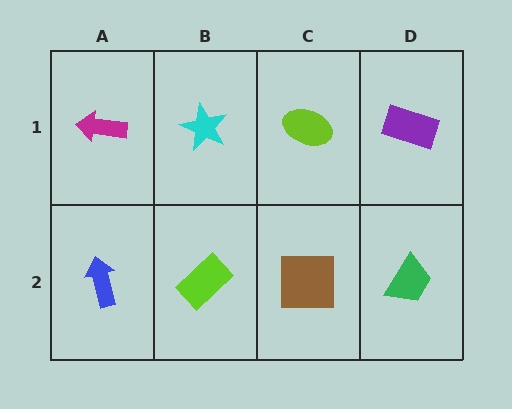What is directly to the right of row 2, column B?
A brown square.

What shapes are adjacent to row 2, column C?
A lime ellipse (row 1, column C), a lime rectangle (row 2, column B), a green trapezoid (row 2, column D).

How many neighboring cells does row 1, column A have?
2.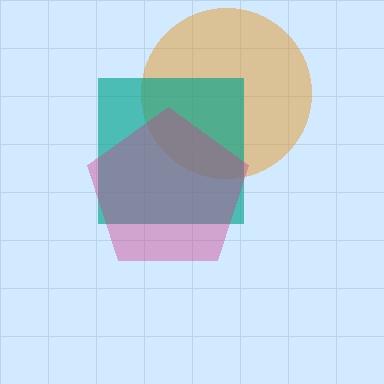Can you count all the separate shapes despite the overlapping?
Yes, there are 3 separate shapes.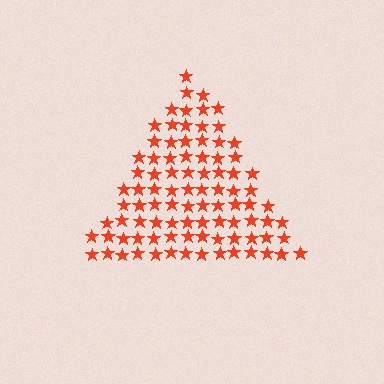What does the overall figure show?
The overall figure shows a triangle.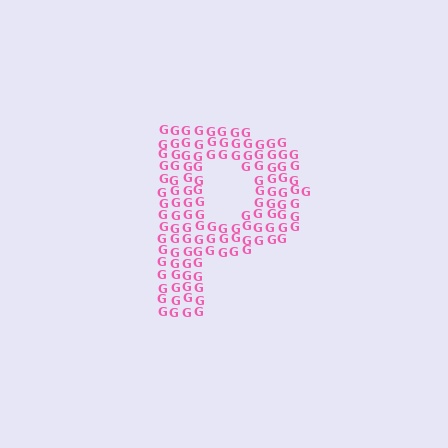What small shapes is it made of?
It is made of small letter G's.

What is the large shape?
The large shape is the letter P.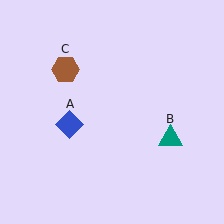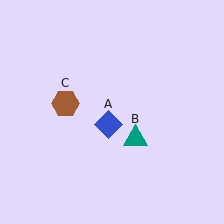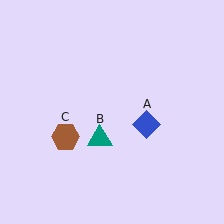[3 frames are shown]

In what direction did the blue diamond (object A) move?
The blue diamond (object A) moved right.